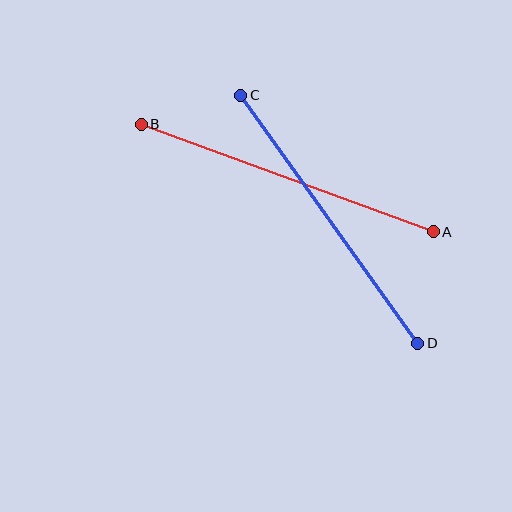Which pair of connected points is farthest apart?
Points A and B are farthest apart.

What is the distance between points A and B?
The distance is approximately 311 pixels.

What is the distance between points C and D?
The distance is approximately 305 pixels.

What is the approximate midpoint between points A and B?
The midpoint is at approximately (287, 178) pixels.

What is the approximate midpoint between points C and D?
The midpoint is at approximately (329, 219) pixels.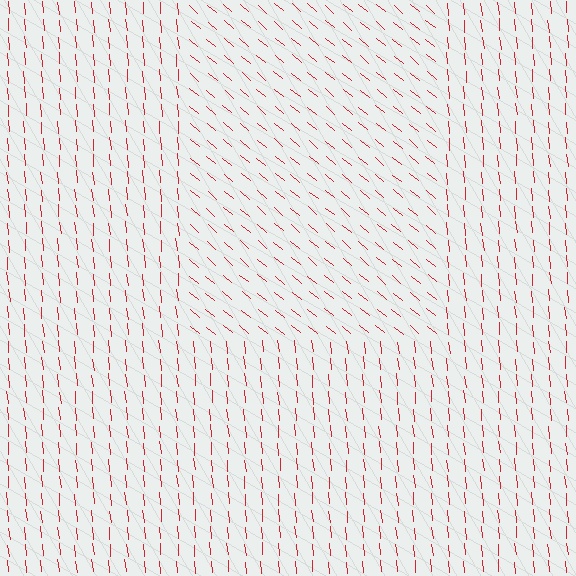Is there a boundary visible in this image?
Yes, there is a texture boundary formed by a change in line orientation.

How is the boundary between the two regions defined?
The boundary is defined purely by a change in line orientation (approximately 45 degrees difference). All lines are the same color and thickness.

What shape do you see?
I see a rectangle.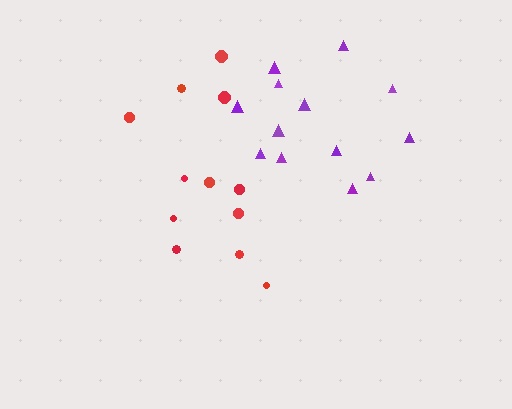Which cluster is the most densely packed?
Red.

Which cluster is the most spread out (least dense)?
Purple.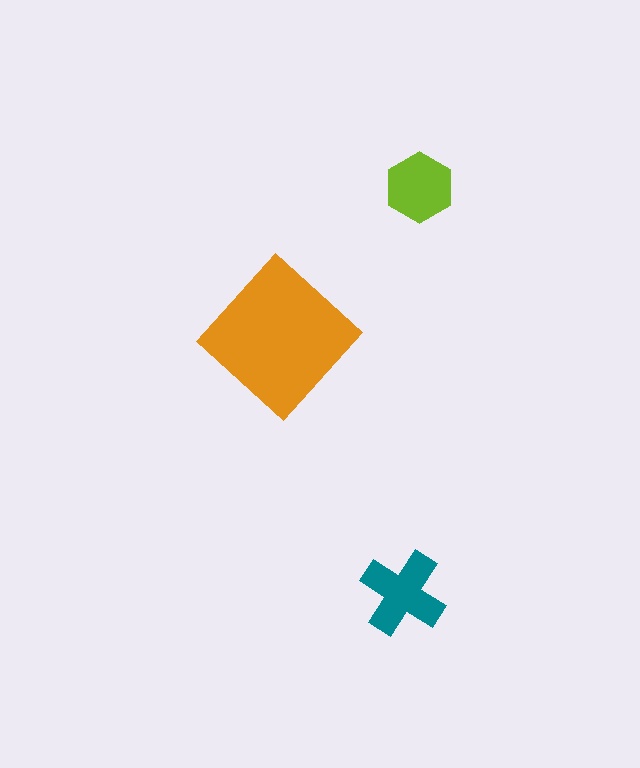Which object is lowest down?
The teal cross is bottommost.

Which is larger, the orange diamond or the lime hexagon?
The orange diamond.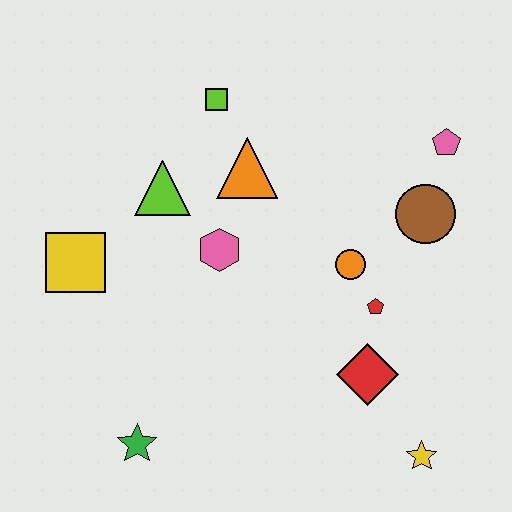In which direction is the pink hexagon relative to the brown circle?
The pink hexagon is to the left of the brown circle.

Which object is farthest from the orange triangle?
The yellow star is farthest from the orange triangle.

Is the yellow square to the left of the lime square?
Yes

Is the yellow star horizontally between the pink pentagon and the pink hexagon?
Yes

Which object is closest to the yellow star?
The red diamond is closest to the yellow star.